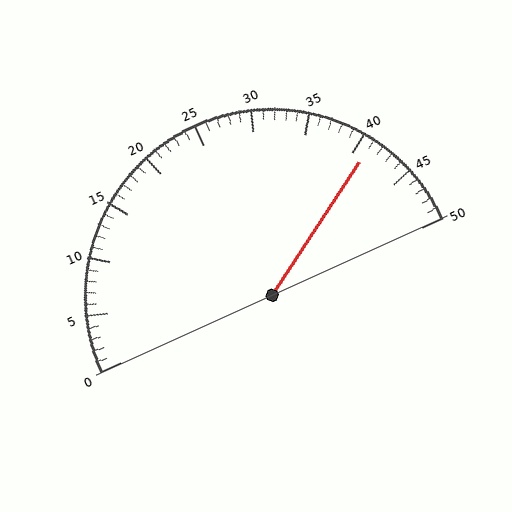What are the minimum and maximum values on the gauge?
The gauge ranges from 0 to 50.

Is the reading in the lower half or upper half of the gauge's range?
The reading is in the upper half of the range (0 to 50).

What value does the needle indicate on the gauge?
The needle indicates approximately 41.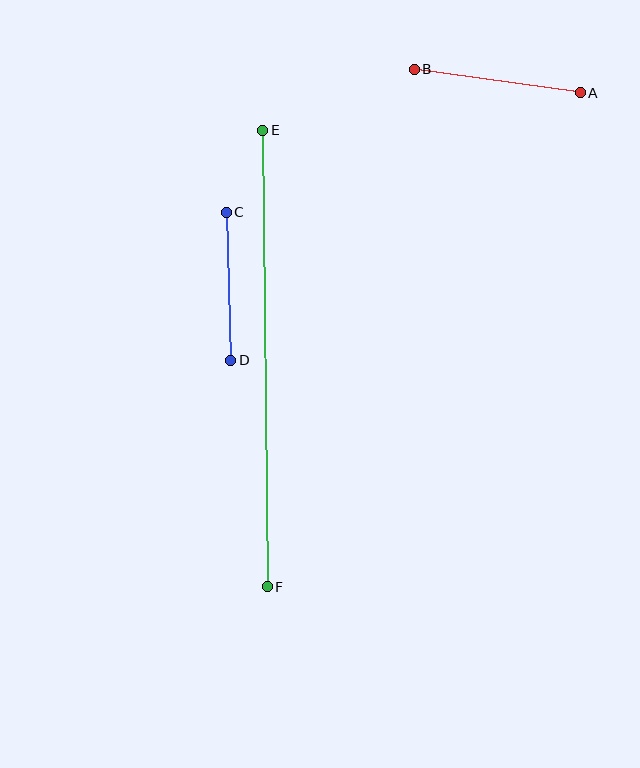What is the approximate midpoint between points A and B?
The midpoint is at approximately (497, 81) pixels.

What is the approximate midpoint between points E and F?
The midpoint is at approximately (265, 359) pixels.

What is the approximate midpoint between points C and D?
The midpoint is at approximately (229, 286) pixels.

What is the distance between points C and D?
The distance is approximately 148 pixels.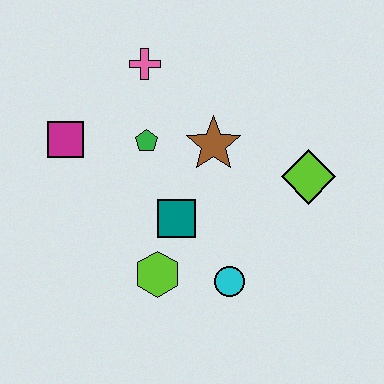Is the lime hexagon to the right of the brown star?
No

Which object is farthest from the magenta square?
The lime diamond is farthest from the magenta square.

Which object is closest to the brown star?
The green pentagon is closest to the brown star.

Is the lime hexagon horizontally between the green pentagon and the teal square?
Yes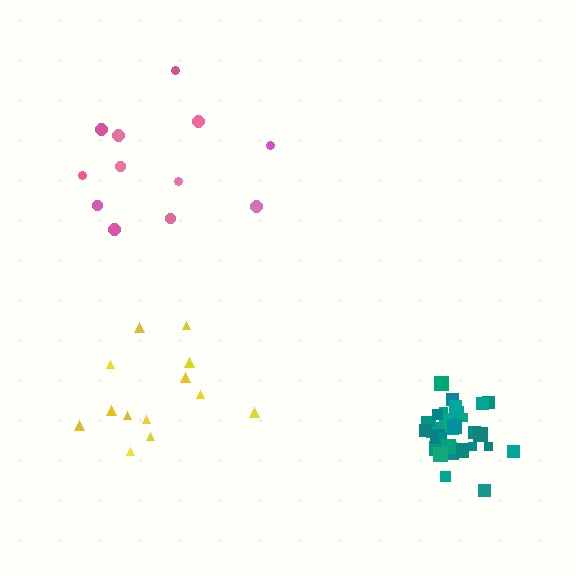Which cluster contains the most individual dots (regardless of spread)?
Teal (33).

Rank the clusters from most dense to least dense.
teal, yellow, pink.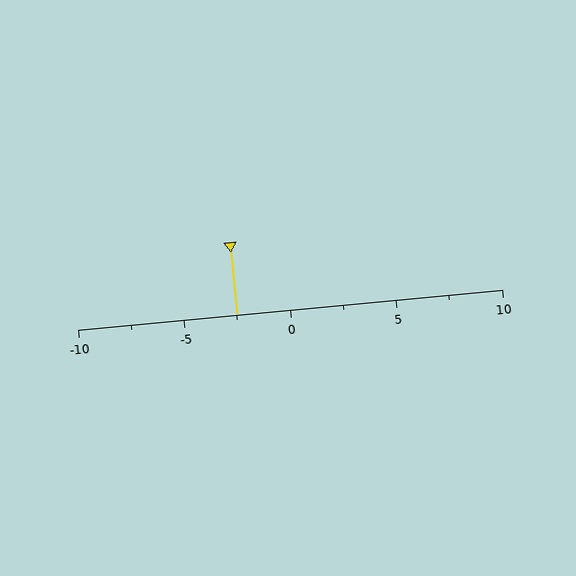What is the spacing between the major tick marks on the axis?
The major ticks are spaced 5 apart.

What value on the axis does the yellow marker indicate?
The marker indicates approximately -2.5.